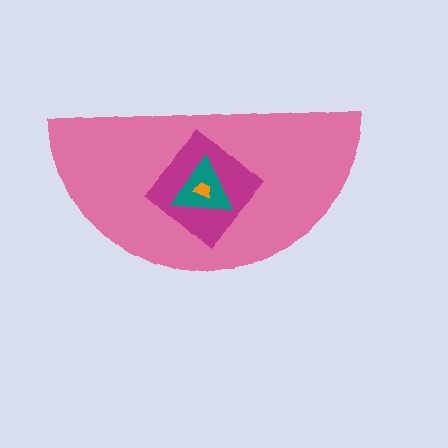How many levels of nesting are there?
4.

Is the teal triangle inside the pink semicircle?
Yes.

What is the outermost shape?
The pink semicircle.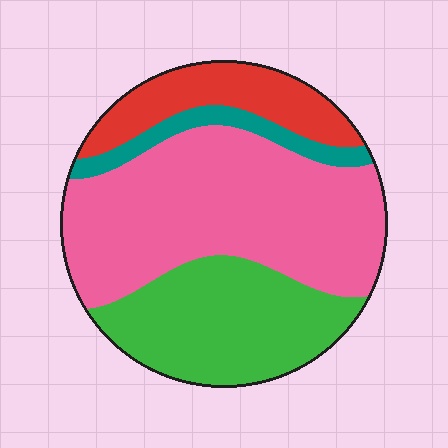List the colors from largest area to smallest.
From largest to smallest: pink, green, red, teal.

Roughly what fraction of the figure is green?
Green covers about 30% of the figure.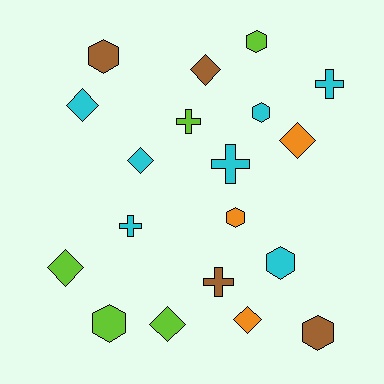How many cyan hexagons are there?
There are 2 cyan hexagons.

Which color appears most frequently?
Cyan, with 7 objects.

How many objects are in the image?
There are 19 objects.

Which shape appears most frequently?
Hexagon, with 7 objects.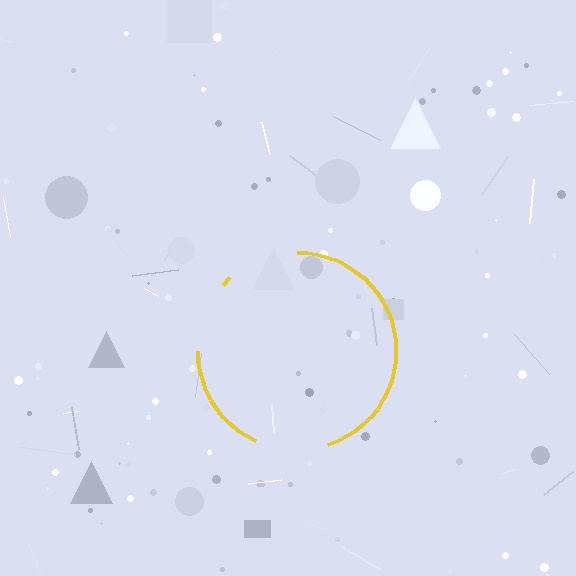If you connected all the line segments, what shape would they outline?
They would outline a circle.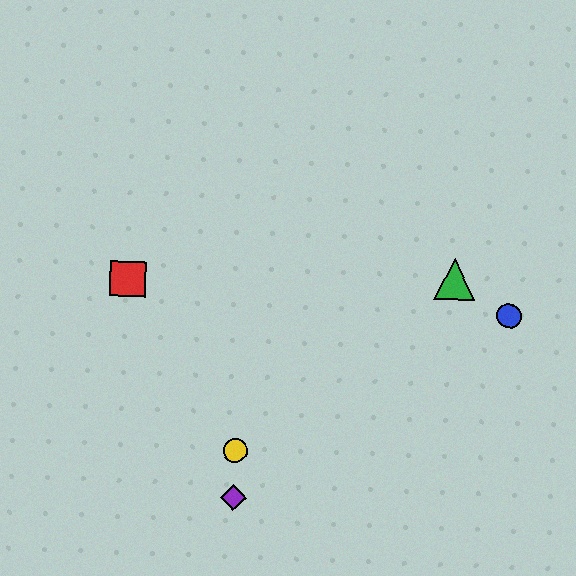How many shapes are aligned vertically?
2 shapes (the yellow circle, the purple diamond) are aligned vertically.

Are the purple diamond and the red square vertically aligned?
No, the purple diamond is at x≈234 and the red square is at x≈128.